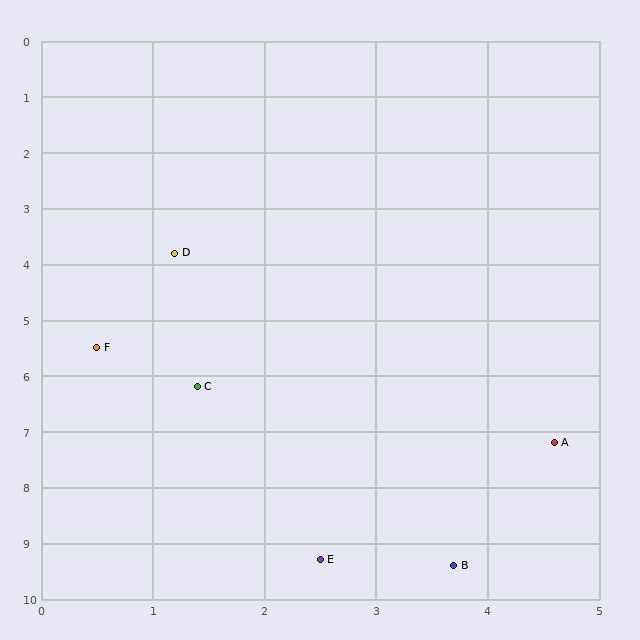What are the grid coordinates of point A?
Point A is at approximately (4.6, 7.2).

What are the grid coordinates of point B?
Point B is at approximately (3.7, 9.4).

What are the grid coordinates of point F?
Point F is at approximately (0.5, 5.5).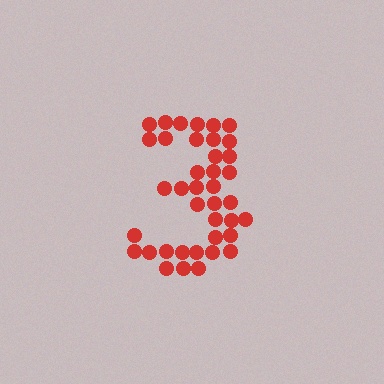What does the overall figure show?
The overall figure shows the digit 3.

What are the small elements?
The small elements are circles.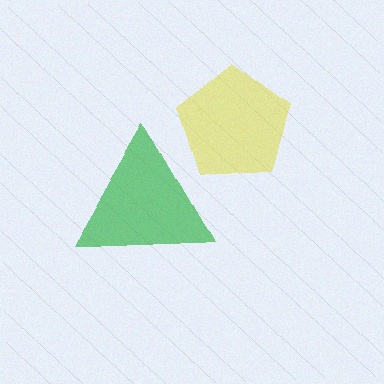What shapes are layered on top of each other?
The layered shapes are: a green triangle, a yellow pentagon.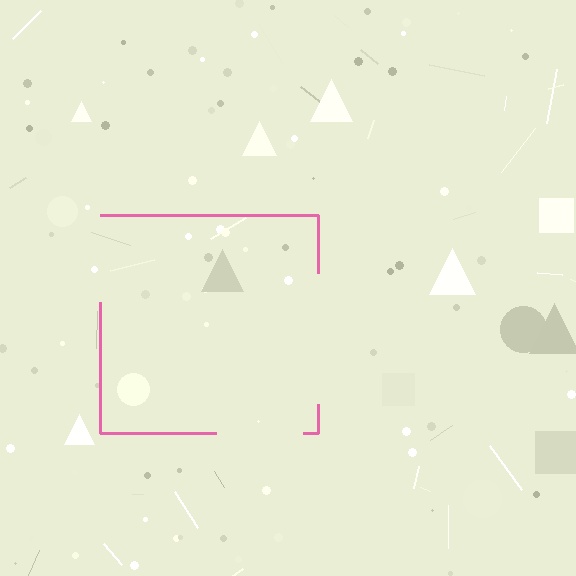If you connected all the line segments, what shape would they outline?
They would outline a square.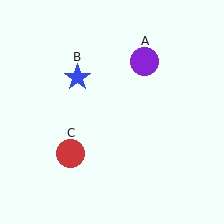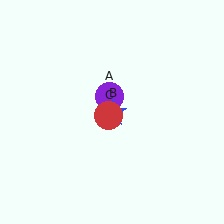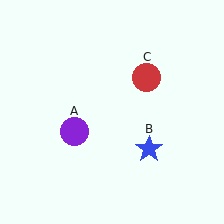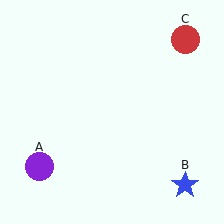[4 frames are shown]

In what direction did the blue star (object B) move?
The blue star (object B) moved down and to the right.